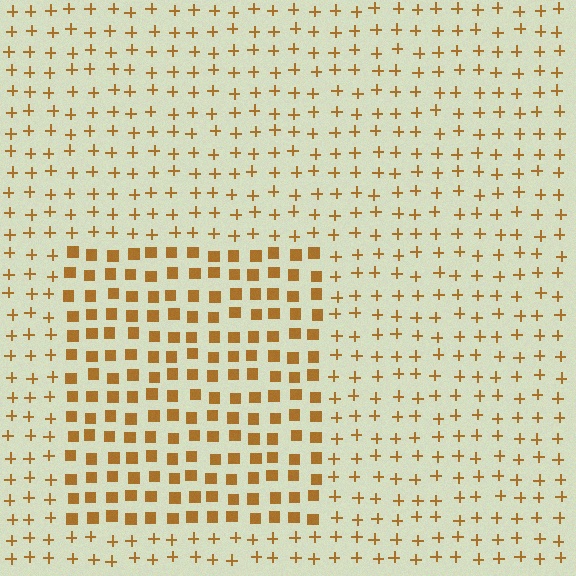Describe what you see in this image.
The image is filled with small brown elements arranged in a uniform grid. A rectangle-shaped region contains squares, while the surrounding area contains plus signs. The boundary is defined purely by the change in element shape.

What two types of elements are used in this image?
The image uses squares inside the rectangle region and plus signs outside it.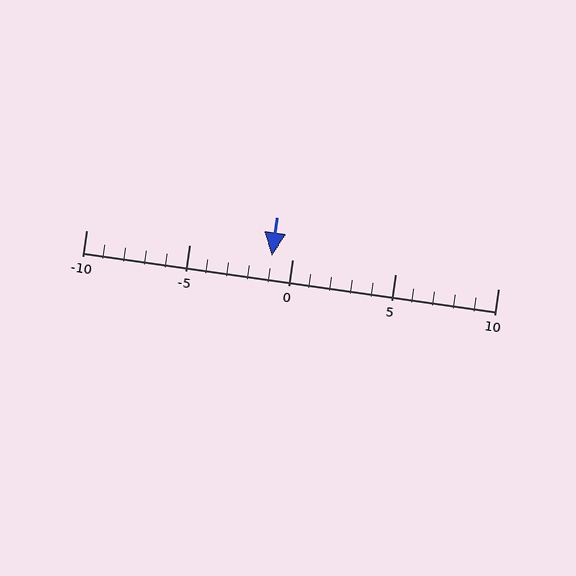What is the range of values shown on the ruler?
The ruler shows values from -10 to 10.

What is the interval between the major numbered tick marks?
The major tick marks are spaced 5 units apart.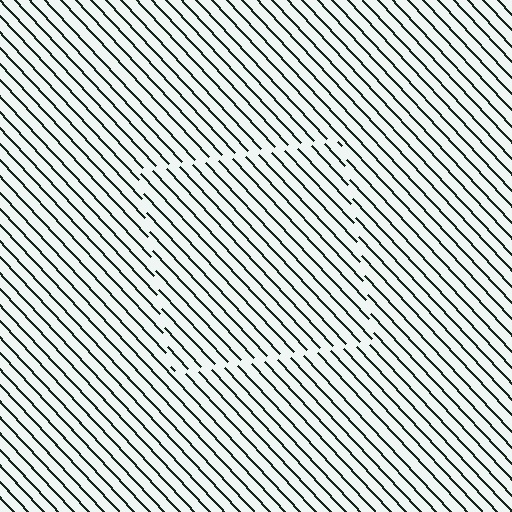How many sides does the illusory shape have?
4 sides — the line-ends trace a square.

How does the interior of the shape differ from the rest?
The interior of the shape contains the same grating, shifted by half a period — the contour is defined by the phase discontinuity where line-ends from the inner and outer gratings abut.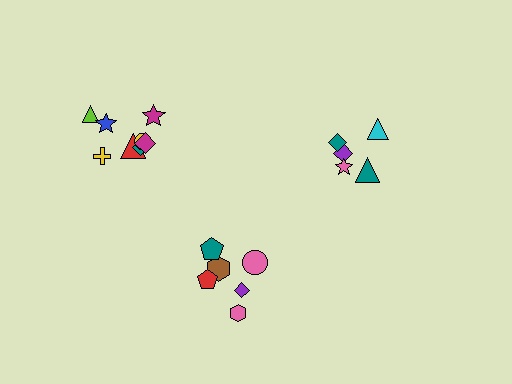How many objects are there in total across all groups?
There are 19 objects.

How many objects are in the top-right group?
There are 5 objects.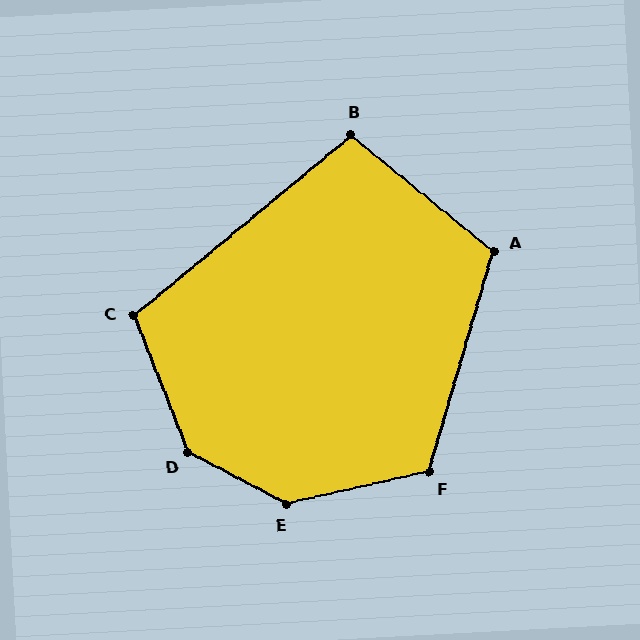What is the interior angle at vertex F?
Approximately 119 degrees (obtuse).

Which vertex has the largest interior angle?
D, at approximately 140 degrees.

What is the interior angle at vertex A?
Approximately 113 degrees (obtuse).